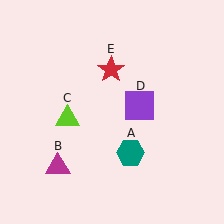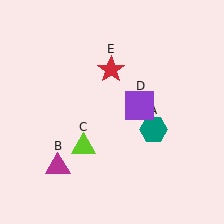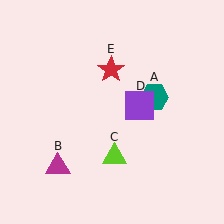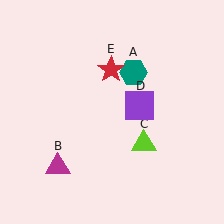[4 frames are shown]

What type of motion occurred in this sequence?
The teal hexagon (object A), lime triangle (object C) rotated counterclockwise around the center of the scene.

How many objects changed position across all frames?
2 objects changed position: teal hexagon (object A), lime triangle (object C).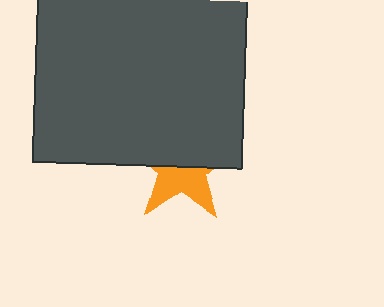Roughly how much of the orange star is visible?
About half of it is visible (roughly 45%).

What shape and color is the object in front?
The object in front is a dark gray rectangle.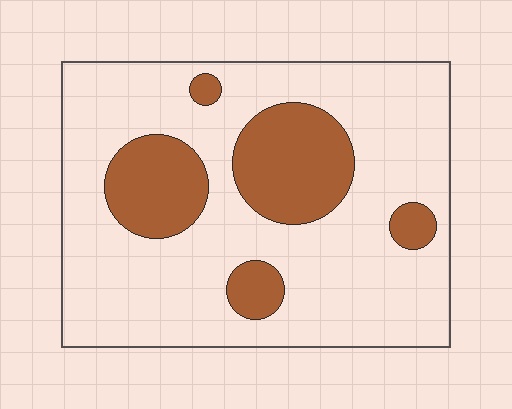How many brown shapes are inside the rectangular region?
5.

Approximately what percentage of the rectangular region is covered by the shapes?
Approximately 25%.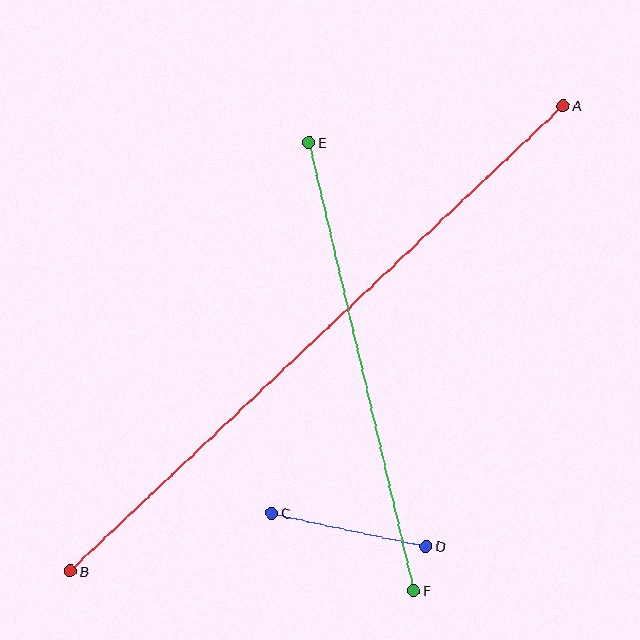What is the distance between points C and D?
The distance is approximately 158 pixels.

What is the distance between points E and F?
The distance is approximately 461 pixels.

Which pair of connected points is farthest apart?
Points A and B are farthest apart.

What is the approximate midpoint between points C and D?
The midpoint is at approximately (349, 530) pixels.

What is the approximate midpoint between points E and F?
The midpoint is at approximately (361, 366) pixels.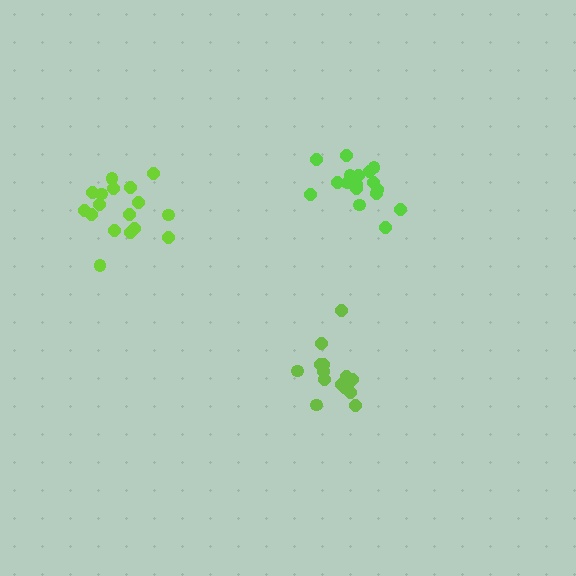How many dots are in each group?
Group 1: 17 dots, Group 2: 17 dots, Group 3: 17 dots (51 total).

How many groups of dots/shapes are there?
There are 3 groups.